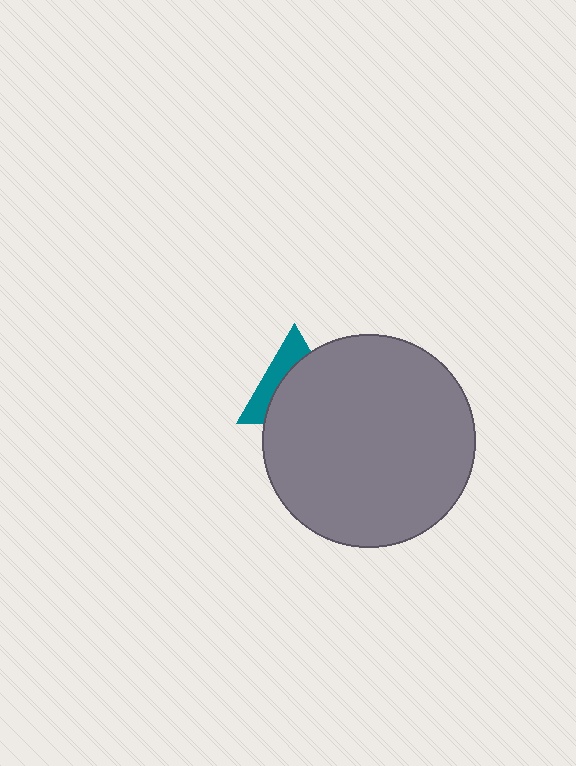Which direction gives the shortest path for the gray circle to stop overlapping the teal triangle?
Moving toward the lower-right gives the shortest separation.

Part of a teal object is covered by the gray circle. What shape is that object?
It is a triangle.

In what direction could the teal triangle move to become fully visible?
The teal triangle could move toward the upper-left. That would shift it out from behind the gray circle entirely.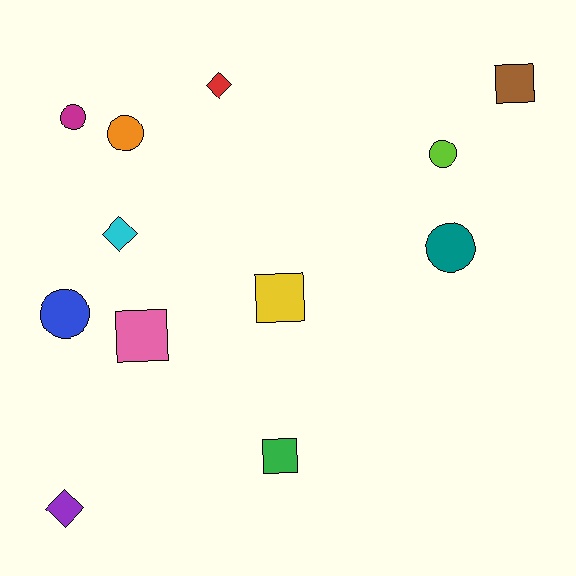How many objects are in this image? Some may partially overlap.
There are 12 objects.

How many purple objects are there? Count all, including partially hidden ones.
There is 1 purple object.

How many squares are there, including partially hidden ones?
There are 4 squares.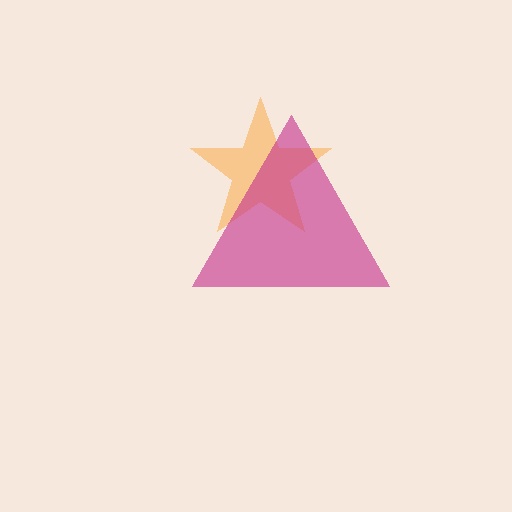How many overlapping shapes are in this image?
There are 2 overlapping shapes in the image.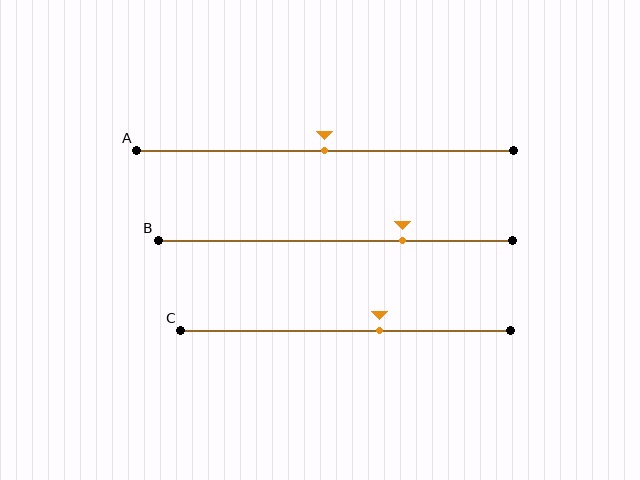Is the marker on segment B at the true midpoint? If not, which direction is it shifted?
No, the marker on segment B is shifted to the right by about 19% of the segment length.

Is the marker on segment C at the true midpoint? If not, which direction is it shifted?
No, the marker on segment C is shifted to the right by about 10% of the segment length.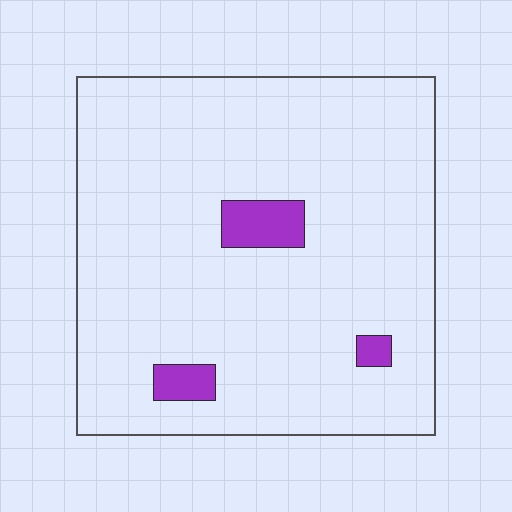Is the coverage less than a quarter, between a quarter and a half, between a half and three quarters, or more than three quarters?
Less than a quarter.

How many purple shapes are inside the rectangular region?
3.